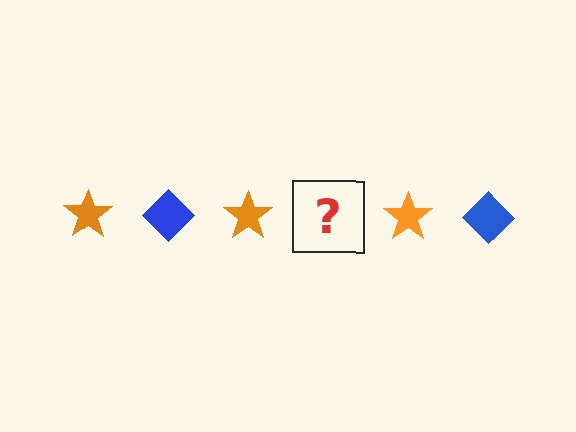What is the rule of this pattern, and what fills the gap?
The rule is that the pattern alternates between orange star and blue diamond. The gap should be filled with a blue diamond.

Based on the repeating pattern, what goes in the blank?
The blank should be a blue diamond.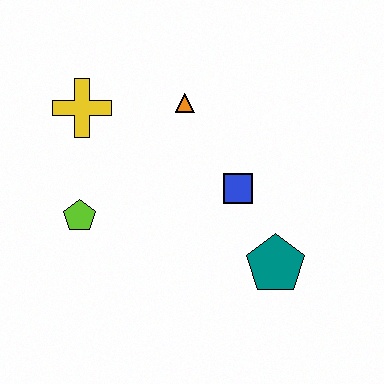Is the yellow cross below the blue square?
No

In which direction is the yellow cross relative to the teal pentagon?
The yellow cross is to the left of the teal pentagon.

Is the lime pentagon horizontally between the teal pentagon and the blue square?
No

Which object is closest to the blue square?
The teal pentagon is closest to the blue square.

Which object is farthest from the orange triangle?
The teal pentagon is farthest from the orange triangle.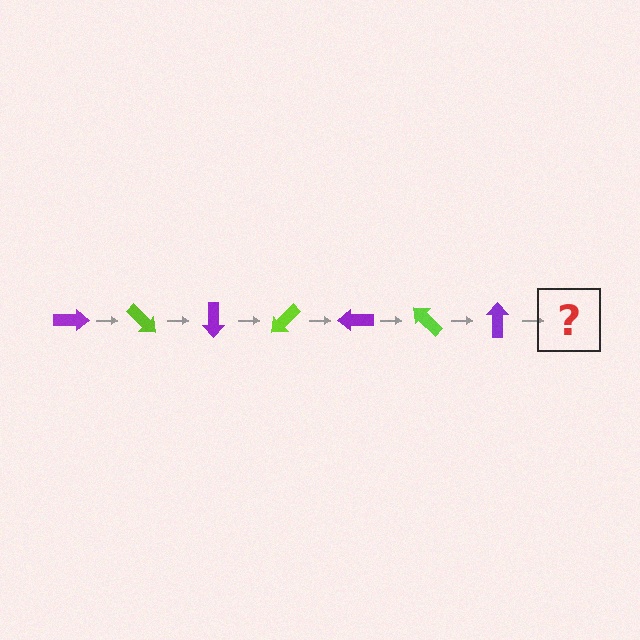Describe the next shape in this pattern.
It should be a lime arrow, rotated 315 degrees from the start.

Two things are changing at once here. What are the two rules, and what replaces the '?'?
The two rules are that it rotates 45 degrees each step and the color cycles through purple and lime. The '?' should be a lime arrow, rotated 315 degrees from the start.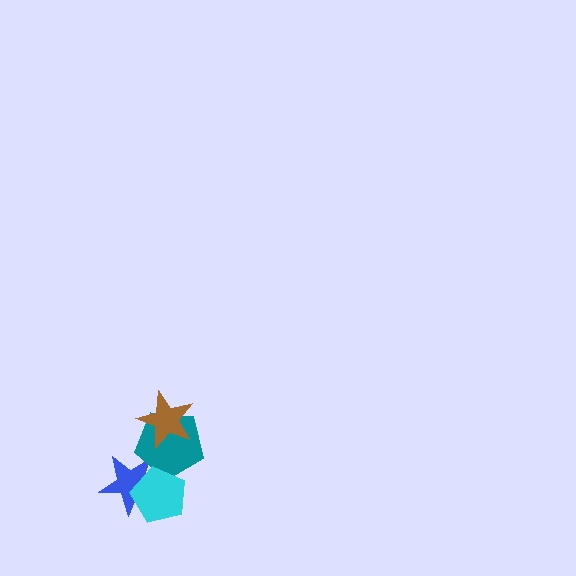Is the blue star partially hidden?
Yes, it is partially covered by another shape.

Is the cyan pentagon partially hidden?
No, no other shape covers it.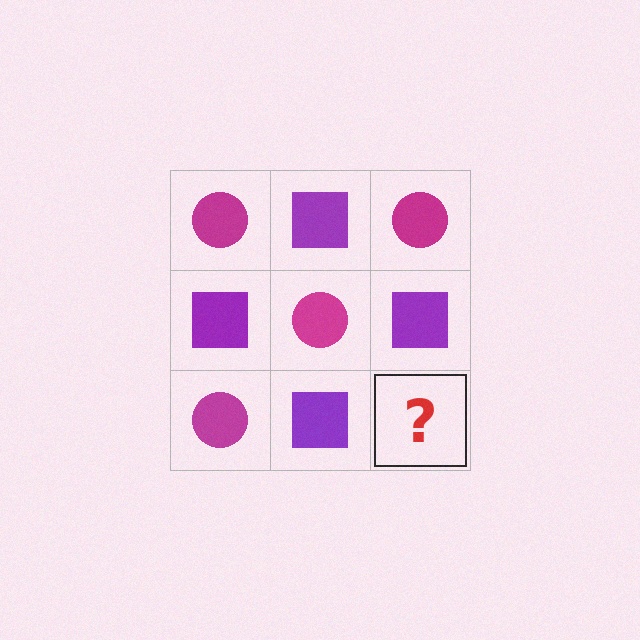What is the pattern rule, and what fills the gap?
The rule is that it alternates magenta circle and purple square in a checkerboard pattern. The gap should be filled with a magenta circle.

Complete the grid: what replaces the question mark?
The question mark should be replaced with a magenta circle.